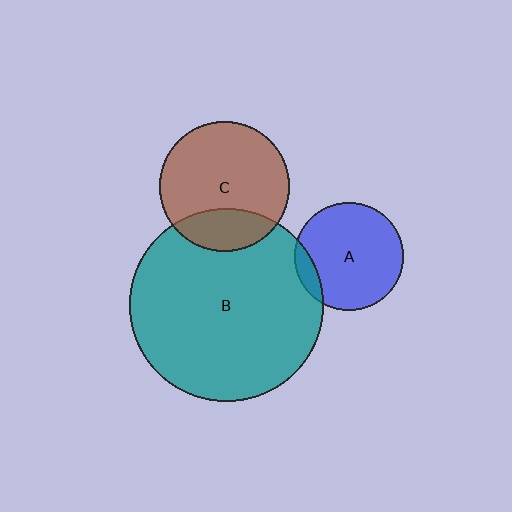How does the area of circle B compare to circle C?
Approximately 2.2 times.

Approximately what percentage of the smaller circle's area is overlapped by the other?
Approximately 25%.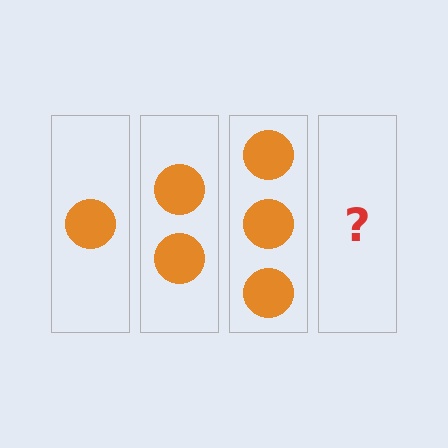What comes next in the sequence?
The next element should be 4 circles.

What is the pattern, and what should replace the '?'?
The pattern is that each step adds one more circle. The '?' should be 4 circles.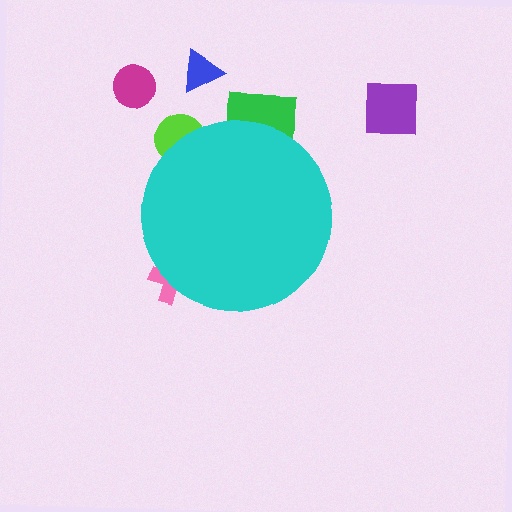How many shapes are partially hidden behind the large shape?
3 shapes are partially hidden.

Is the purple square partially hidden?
No, the purple square is fully visible.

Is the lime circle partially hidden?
Yes, the lime circle is partially hidden behind the cyan circle.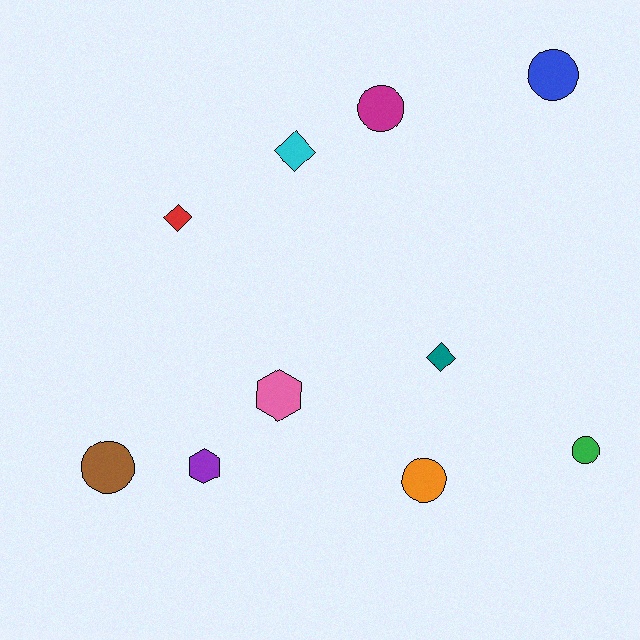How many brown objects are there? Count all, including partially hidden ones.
There is 1 brown object.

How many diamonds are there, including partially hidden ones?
There are 3 diamonds.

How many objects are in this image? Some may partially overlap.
There are 10 objects.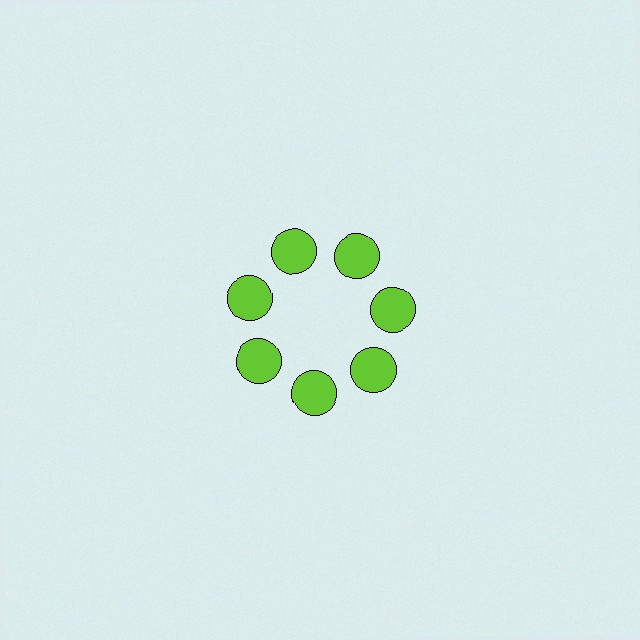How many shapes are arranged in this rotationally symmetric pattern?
There are 7 shapes, arranged in 7 groups of 1.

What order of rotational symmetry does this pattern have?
This pattern has 7-fold rotational symmetry.